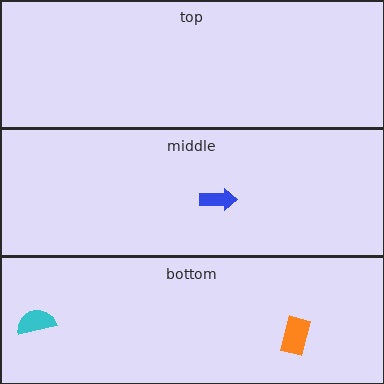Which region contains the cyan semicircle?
The bottom region.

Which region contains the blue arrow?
The middle region.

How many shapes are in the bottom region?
2.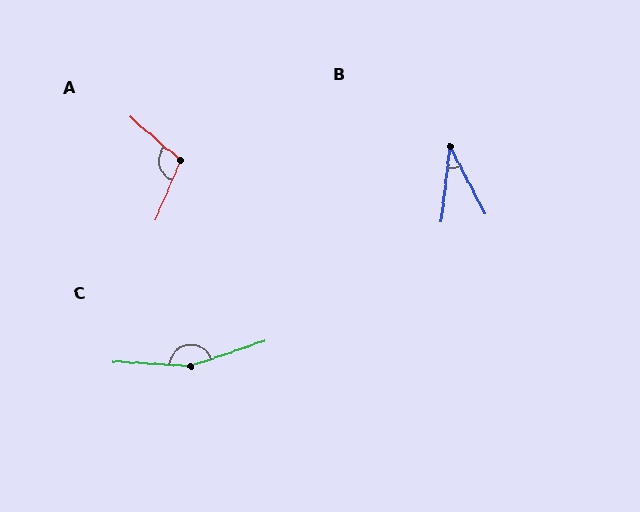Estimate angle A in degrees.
Approximately 108 degrees.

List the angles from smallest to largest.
B (34°), A (108°), C (158°).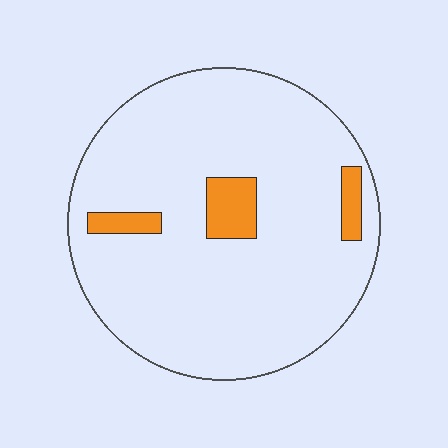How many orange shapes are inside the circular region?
3.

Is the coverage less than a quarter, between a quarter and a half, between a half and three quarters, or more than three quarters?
Less than a quarter.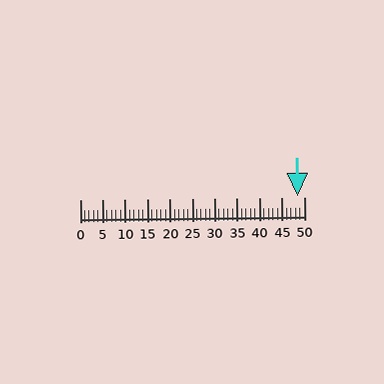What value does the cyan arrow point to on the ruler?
The cyan arrow points to approximately 49.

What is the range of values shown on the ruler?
The ruler shows values from 0 to 50.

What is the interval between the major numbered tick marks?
The major tick marks are spaced 5 units apart.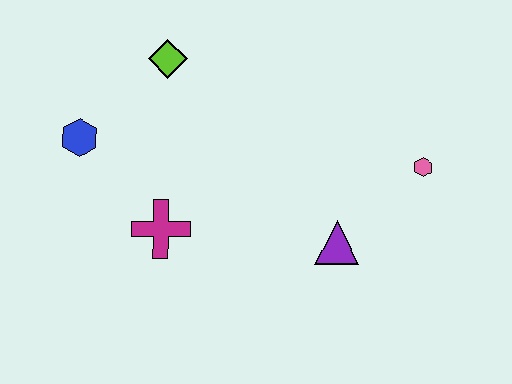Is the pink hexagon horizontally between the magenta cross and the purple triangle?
No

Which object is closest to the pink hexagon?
The purple triangle is closest to the pink hexagon.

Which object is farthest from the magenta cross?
The pink hexagon is farthest from the magenta cross.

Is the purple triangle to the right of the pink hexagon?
No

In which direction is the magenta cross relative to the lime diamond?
The magenta cross is below the lime diamond.